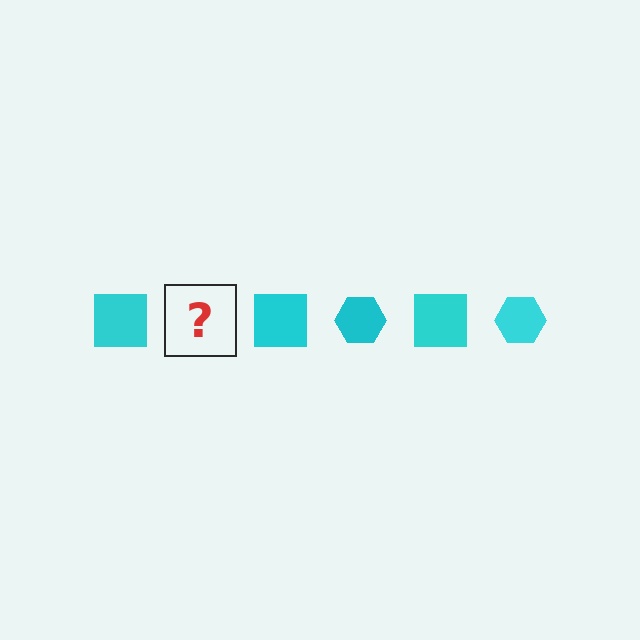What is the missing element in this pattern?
The missing element is a cyan hexagon.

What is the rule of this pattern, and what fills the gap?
The rule is that the pattern cycles through square, hexagon shapes in cyan. The gap should be filled with a cyan hexagon.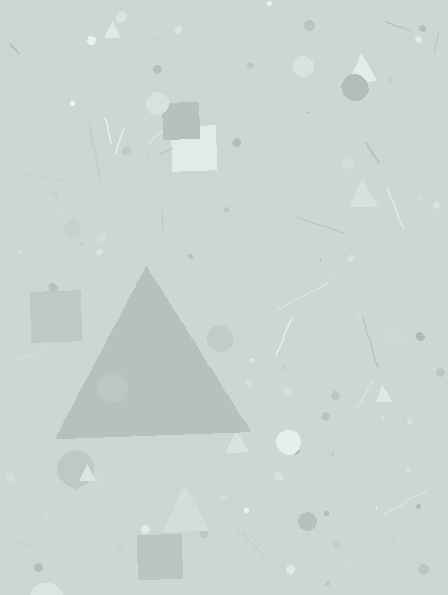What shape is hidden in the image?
A triangle is hidden in the image.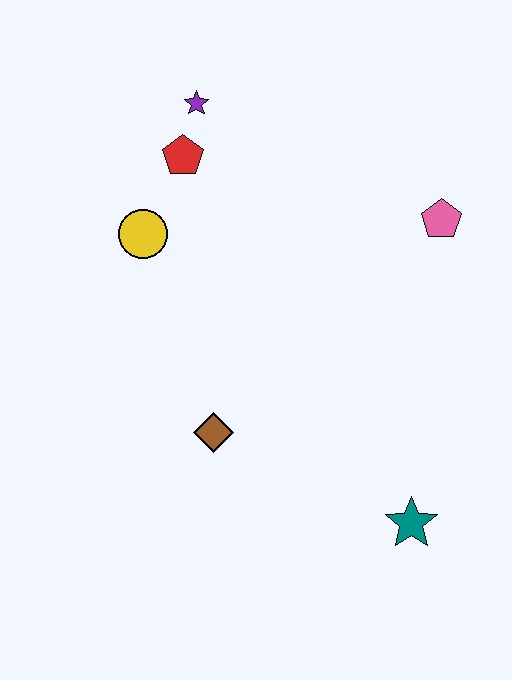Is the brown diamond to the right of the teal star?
No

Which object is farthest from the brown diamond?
The purple star is farthest from the brown diamond.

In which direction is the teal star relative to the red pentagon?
The teal star is below the red pentagon.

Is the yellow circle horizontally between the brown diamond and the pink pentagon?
No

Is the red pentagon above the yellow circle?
Yes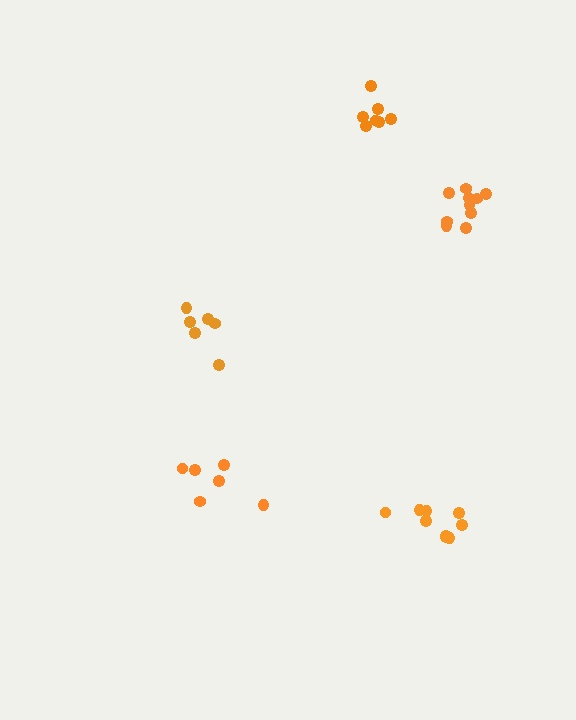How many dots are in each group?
Group 1: 10 dots, Group 2: 6 dots, Group 3: 9 dots, Group 4: 7 dots, Group 5: 6 dots (38 total).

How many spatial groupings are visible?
There are 5 spatial groupings.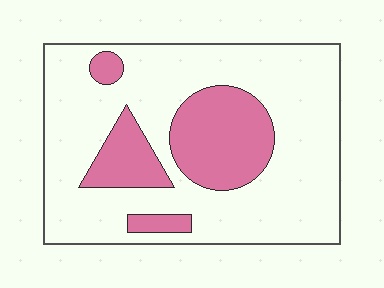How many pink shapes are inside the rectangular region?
4.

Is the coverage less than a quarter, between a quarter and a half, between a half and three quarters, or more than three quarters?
Between a quarter and a half.